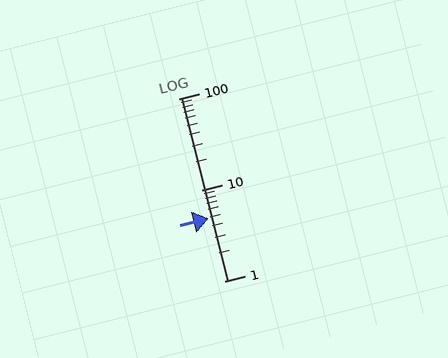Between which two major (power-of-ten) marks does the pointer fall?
The pointer is between 1 and 10.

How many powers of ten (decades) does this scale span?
The scale spans 2 decades, from 1 to 100.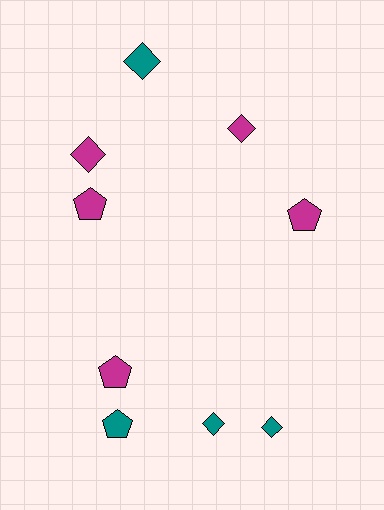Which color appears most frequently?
Magenta, with 5 objects.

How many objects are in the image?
There are 9 objects.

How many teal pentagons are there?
There is 1 teal pentagon.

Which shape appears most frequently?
Diamond, with 5 objects.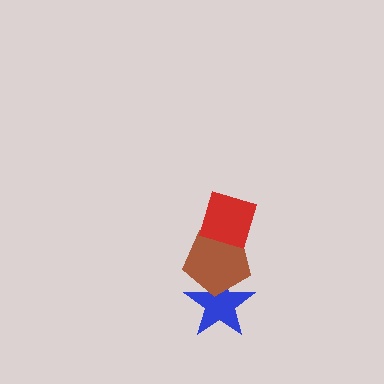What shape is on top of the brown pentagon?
The red diamond is on top of the brown pentagon.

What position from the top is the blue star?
The blue star is 3rd from the top.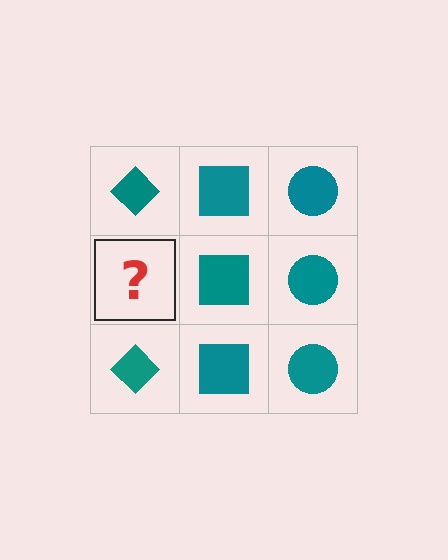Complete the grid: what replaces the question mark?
The question mark should be replaced with a teal diamond.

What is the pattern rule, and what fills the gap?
The rule is that each column has a consistent shape. The gap should be filled with a teal diamond.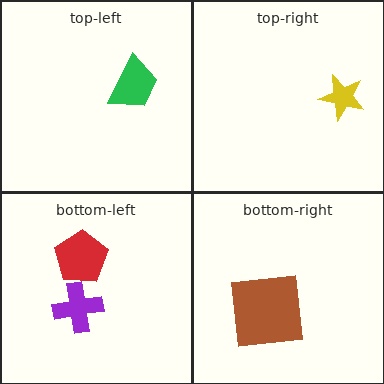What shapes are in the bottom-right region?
The brown square.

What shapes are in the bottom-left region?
The red pentagon, the purple cross.